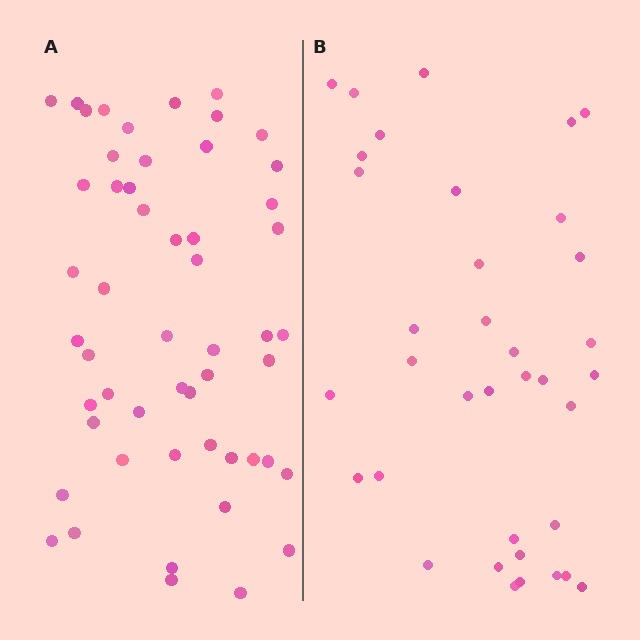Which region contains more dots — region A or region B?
Region A (the left region) has more dots.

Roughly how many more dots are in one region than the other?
Region A has approximately 15 more dots than region B.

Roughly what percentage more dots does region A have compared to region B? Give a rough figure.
About 45% more.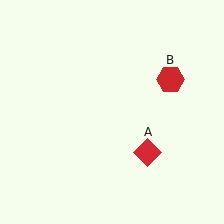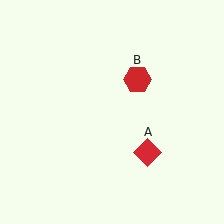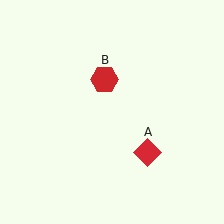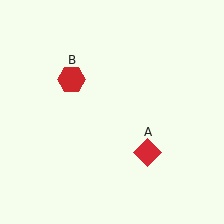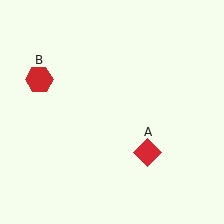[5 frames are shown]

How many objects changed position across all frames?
1 object changed position: red hexagon (object B).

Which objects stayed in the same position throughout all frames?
Red diamond (object A) remained stationary.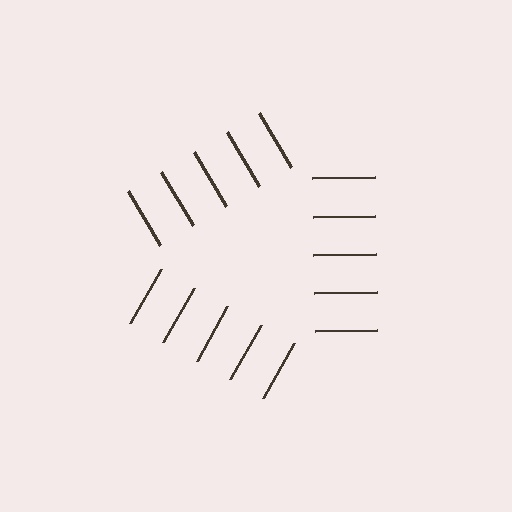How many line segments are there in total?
15 — 5 along each of the 3 edges.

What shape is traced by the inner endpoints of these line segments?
An illusory triangle — the line segments terminate on its edges but no continuous stroke is drawn.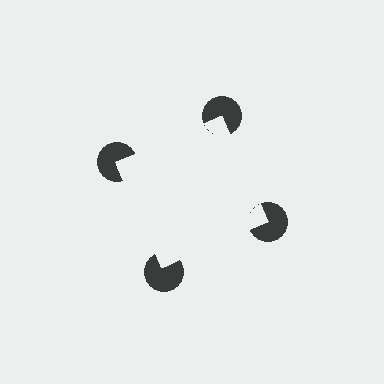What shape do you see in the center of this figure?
An illusory square — its edges are inferred from the aligned wedge cuts in the pac-man discs, not physically drawn.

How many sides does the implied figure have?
4 sides.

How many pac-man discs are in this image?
There are 4 — one at each vertex of the illusory square.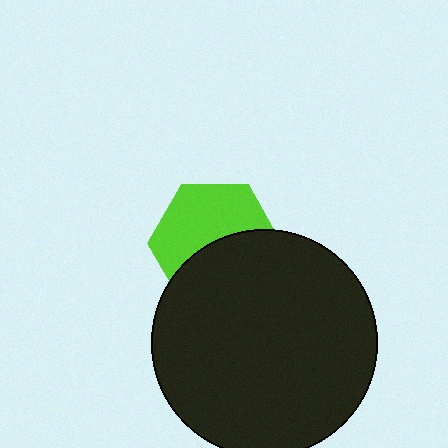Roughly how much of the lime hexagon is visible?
About half of it is visible (roughly 53%).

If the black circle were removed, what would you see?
You would see the complete lime hexagon.